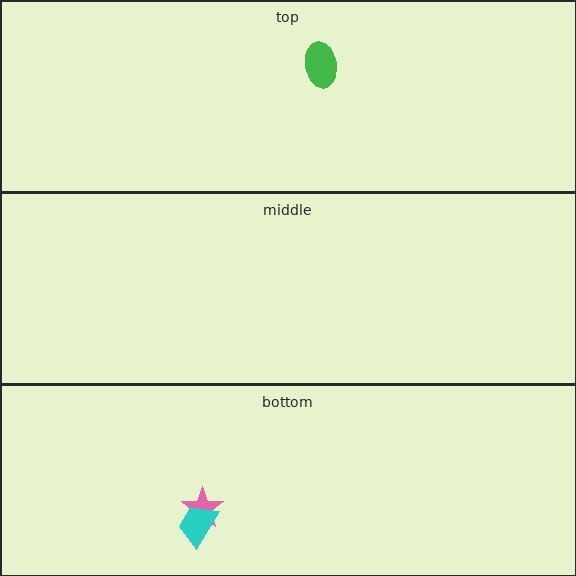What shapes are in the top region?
The green ellipse.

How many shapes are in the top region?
1.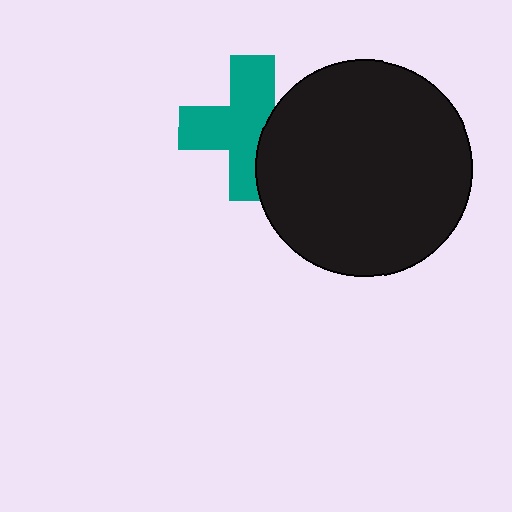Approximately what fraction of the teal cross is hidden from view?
Roughly 33% of the teal cross is hidden behind the black circle.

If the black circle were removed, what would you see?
You would see the complete teal cross.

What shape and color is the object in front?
The object in front is a black circle.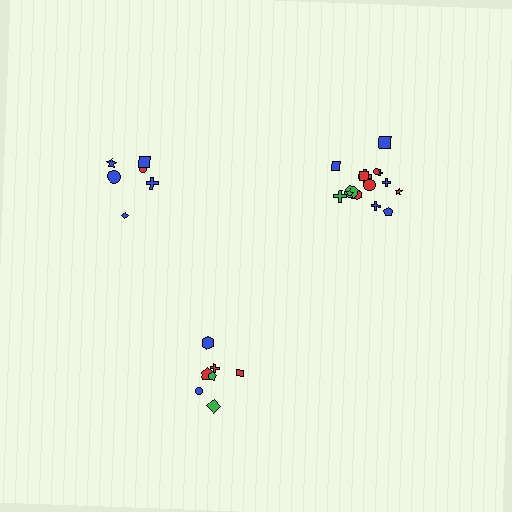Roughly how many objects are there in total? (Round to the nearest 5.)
Roughly 30 objects in total.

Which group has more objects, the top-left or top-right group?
The top-right group.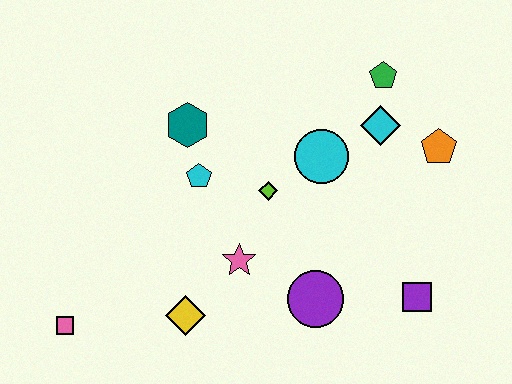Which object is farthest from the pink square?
The orange pentagon is farthest from the pink square.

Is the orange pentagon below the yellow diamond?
No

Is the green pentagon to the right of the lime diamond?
Yes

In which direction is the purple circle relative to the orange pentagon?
The purple circle is below the orange pentagon.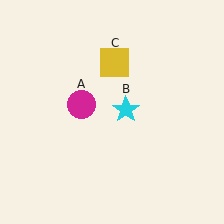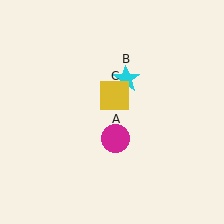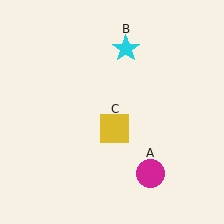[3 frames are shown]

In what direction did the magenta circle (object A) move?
The magenta circle (object A) moved down and to the right.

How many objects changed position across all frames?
3 objects changed position: magenta circle (object A), cyan star (object B), yellow square (object C).